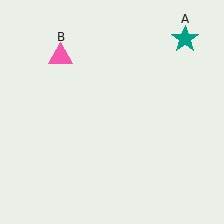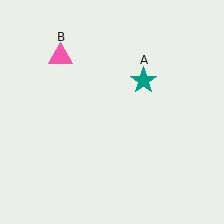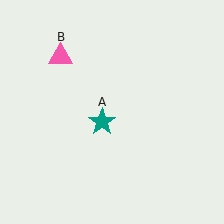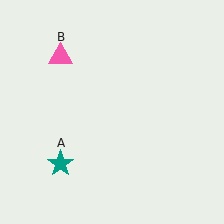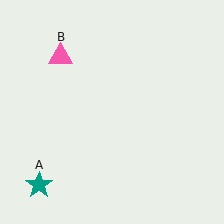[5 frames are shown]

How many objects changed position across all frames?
1 object changed position: teal star (object A).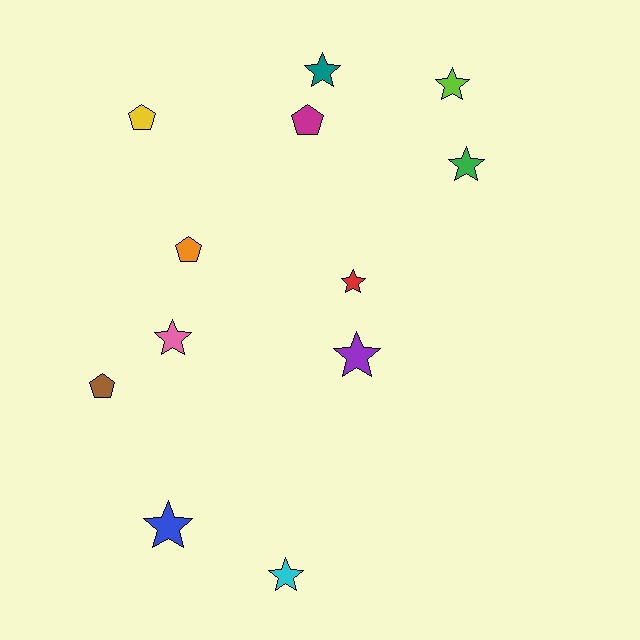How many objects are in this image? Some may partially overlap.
There are 12 objects.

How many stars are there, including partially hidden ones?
There are 8 stars.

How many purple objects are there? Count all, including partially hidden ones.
There is 1 purple object.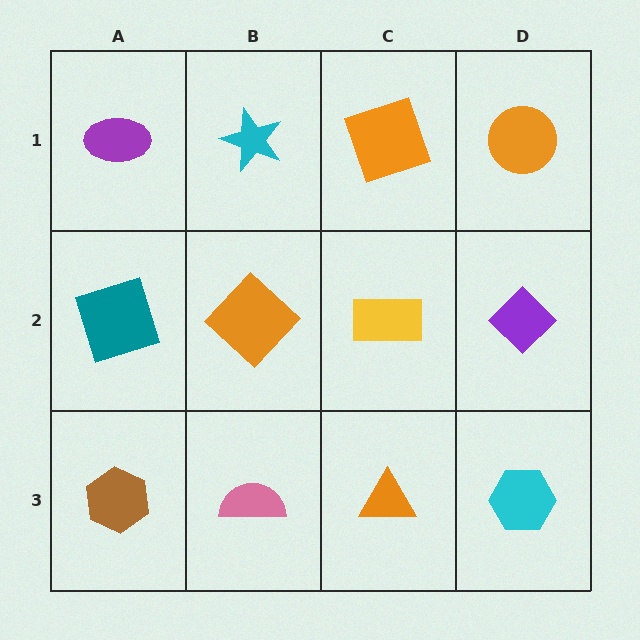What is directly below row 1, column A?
A teal square.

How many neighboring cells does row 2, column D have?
3.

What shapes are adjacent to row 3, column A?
A teal square (row 2, column A), a pink semicircle (row 3, column B).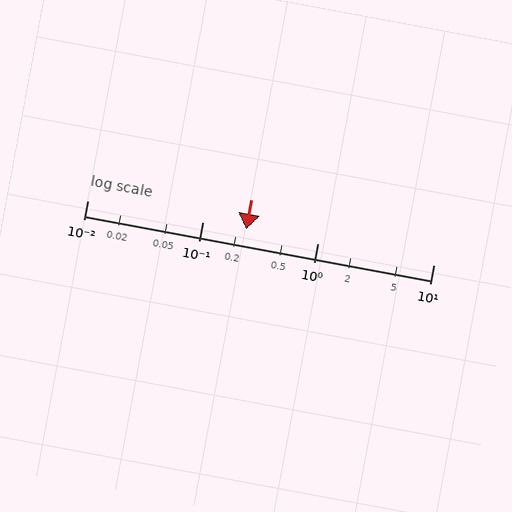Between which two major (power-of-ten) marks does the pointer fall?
The pointer is between 0.1 and 1.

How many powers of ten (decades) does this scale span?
The scale spans 3 decades, from 0.01 to 10.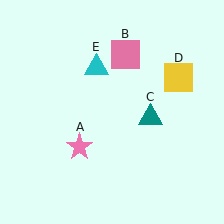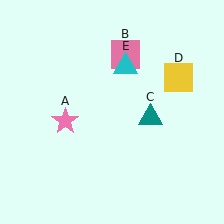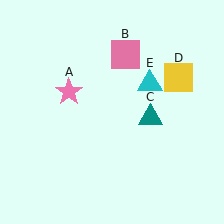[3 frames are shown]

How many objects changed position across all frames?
2 objects changed position: pink star (object A), cyan triangle (object E).